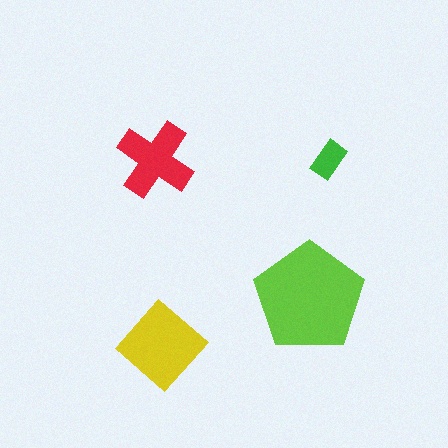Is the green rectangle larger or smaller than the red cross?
Smaller.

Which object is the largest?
The lime pentagon.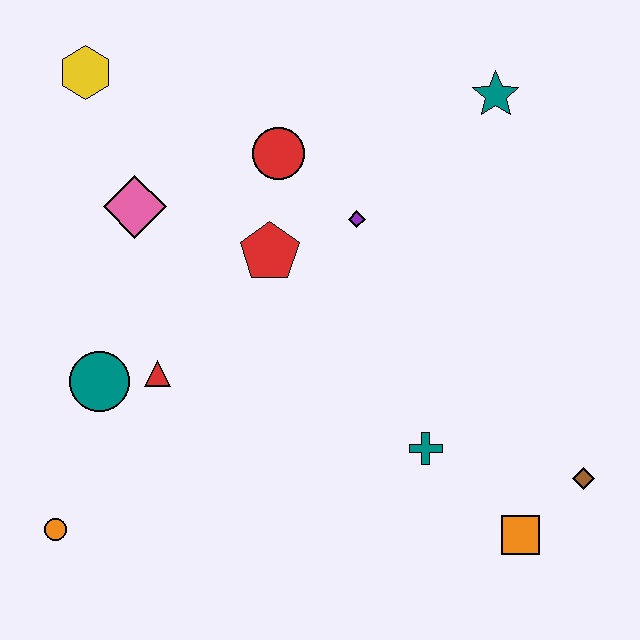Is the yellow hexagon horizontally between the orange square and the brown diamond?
No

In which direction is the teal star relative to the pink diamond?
The teal star is to the right of the pink diamond.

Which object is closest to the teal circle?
The red triangle is closest to the teal circle.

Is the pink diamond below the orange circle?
No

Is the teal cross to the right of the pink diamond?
Yes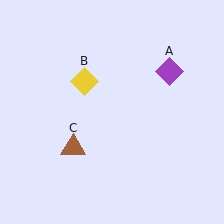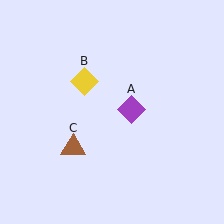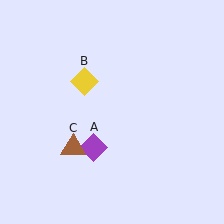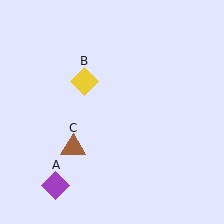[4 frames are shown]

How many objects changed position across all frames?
1 object changed position: purple diamond (object A).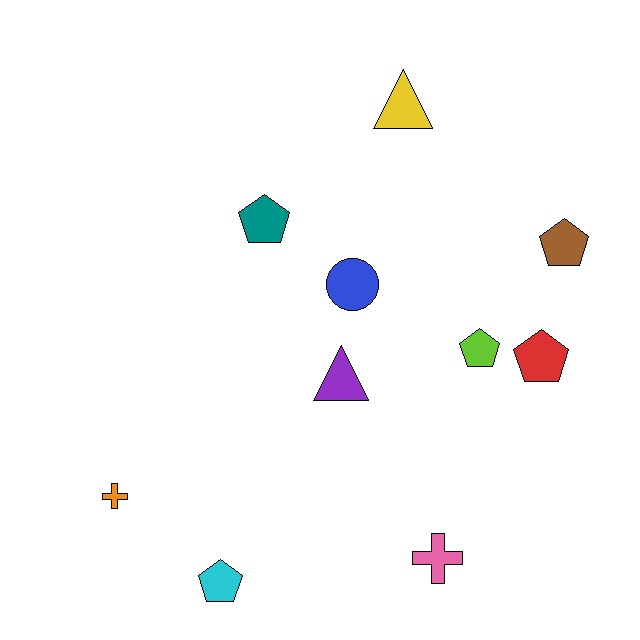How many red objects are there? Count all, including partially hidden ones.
There is 1 red object.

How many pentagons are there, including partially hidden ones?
There are 5 pentagons.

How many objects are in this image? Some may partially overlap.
There are 10 objects.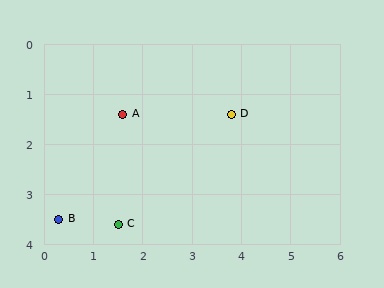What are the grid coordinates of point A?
Point A is at approximately (1.6, 1.4).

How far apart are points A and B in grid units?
Points A and B are about 2.5 grid units apart.